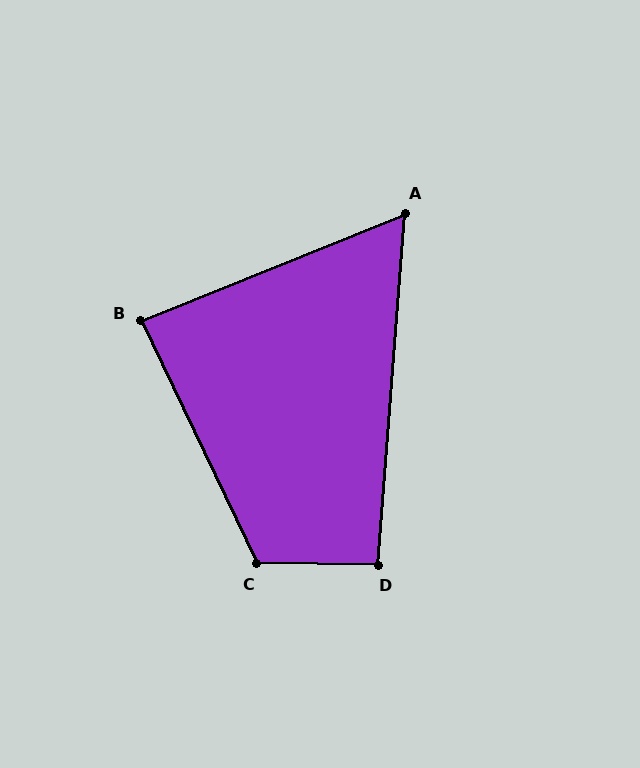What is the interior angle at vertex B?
Approximately 86 degrees (approximately right).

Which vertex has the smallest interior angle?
A, at approximately 64 degrees.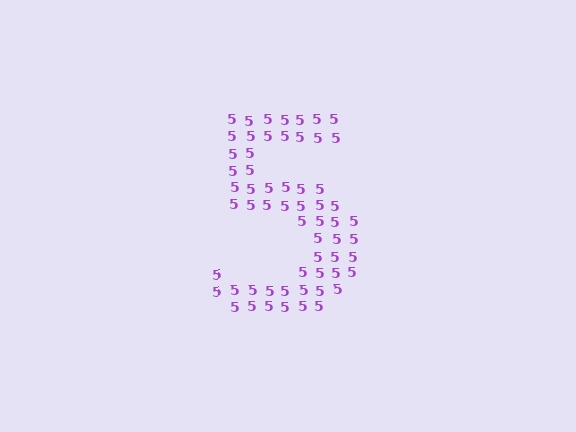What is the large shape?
The large shape is the digit 5.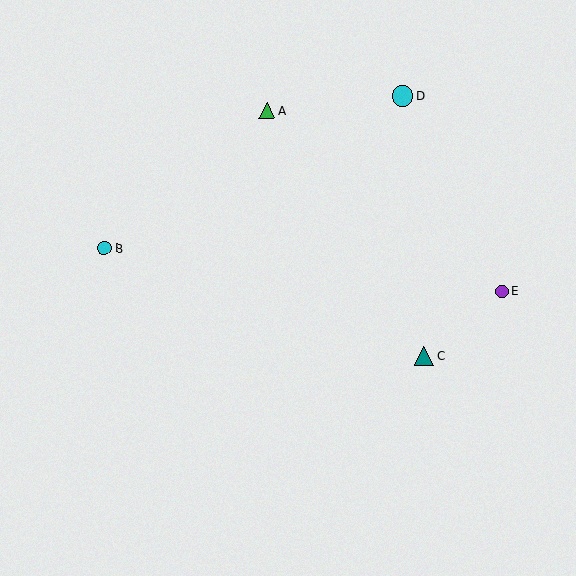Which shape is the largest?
The cyan circle (labeled D) is the largest.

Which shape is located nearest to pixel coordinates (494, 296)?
The purple circle (labeled E) at (502, 292) is nearest to that location.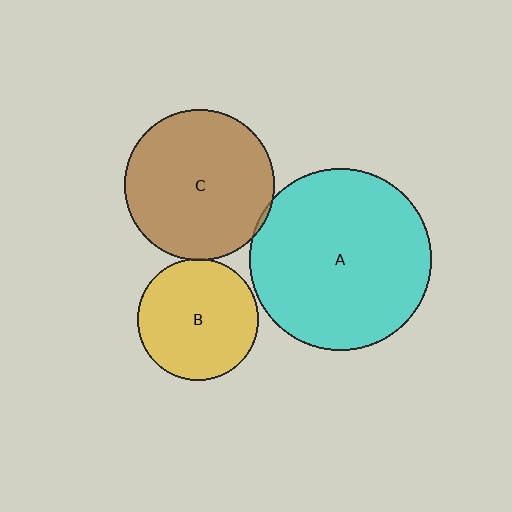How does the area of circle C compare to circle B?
Approximately 1.5 times.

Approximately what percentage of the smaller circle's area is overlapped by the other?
Approximately 5%.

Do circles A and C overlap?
Yes.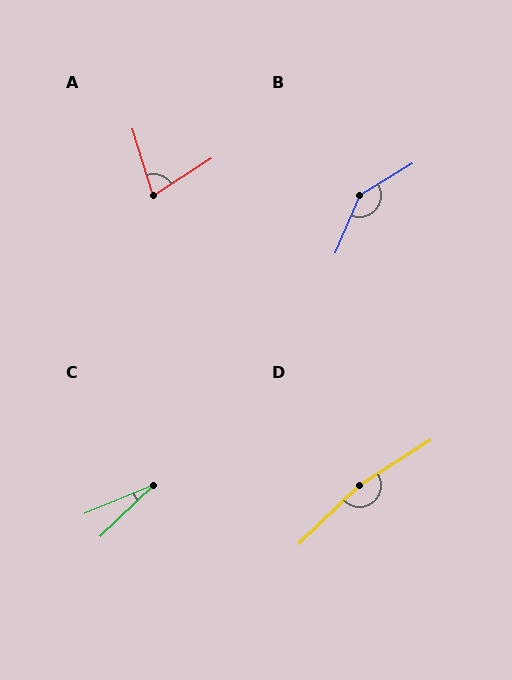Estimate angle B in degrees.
Approximately 144 degrees.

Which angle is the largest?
D, at approximately 168 degrees.